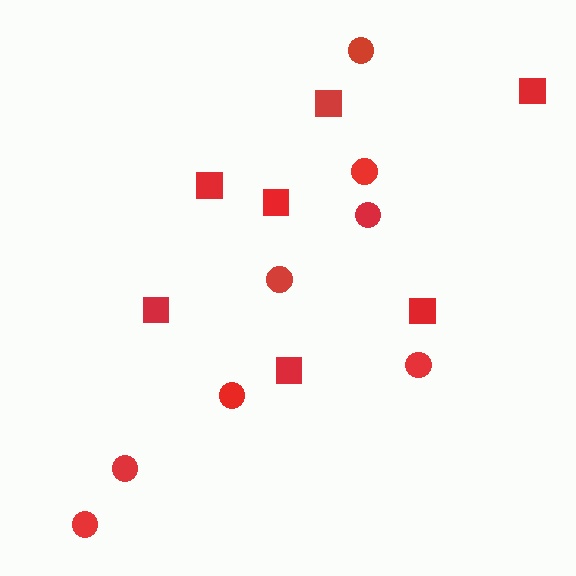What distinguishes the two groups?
There are 2 groups: one group of squares (7) and one group of circles (8).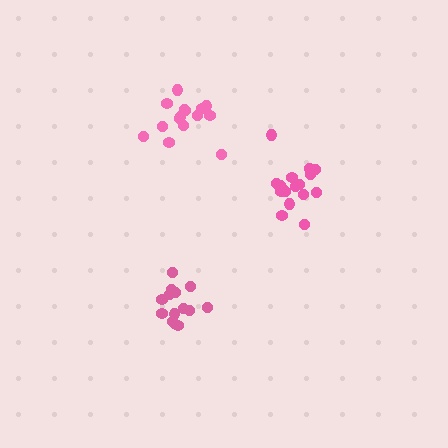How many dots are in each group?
Group 1: 16 dots, Group 2: 14 dots, Group 3: 18 dots (48 total).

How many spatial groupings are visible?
There are 3 spatial groupings.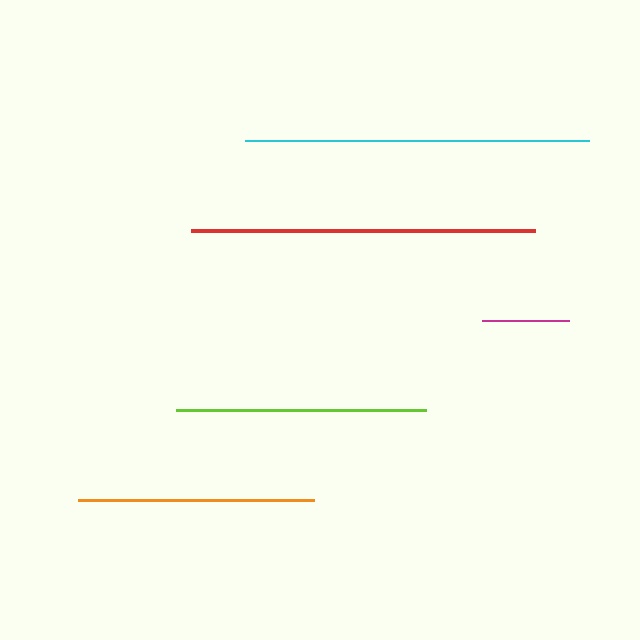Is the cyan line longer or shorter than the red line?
The red line is longer than the cyan line.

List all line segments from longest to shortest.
From longest to shortest: red, cyan, lime, orange, magenta.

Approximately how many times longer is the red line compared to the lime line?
The red line is approximately 1.4 times the length of the lime line.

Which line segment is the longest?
The red line is the longest at approximately 344 pixels.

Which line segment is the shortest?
The magenta line is the shortest at approximately 86 pixels.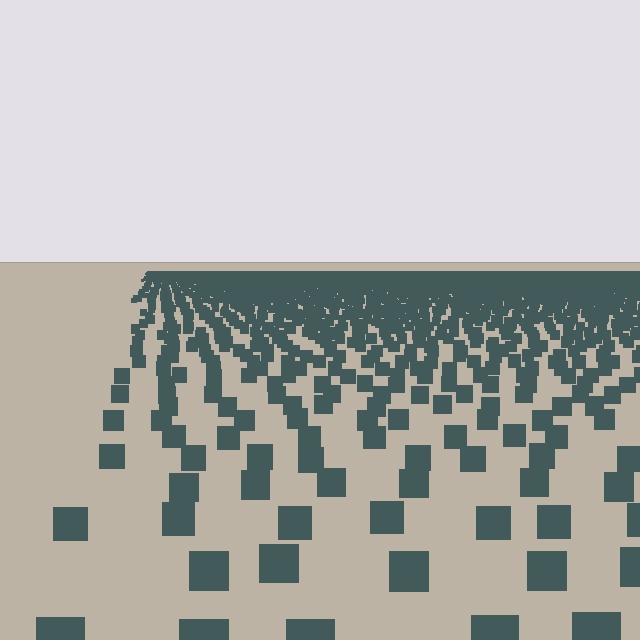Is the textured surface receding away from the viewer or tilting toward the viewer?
The surface is receding away from the viewer. Texture elements get smaller and denser toward the top.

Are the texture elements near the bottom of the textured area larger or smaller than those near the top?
Larger. Near the bottom, elements are closer to the viewer and appear at a bigger on-screen size.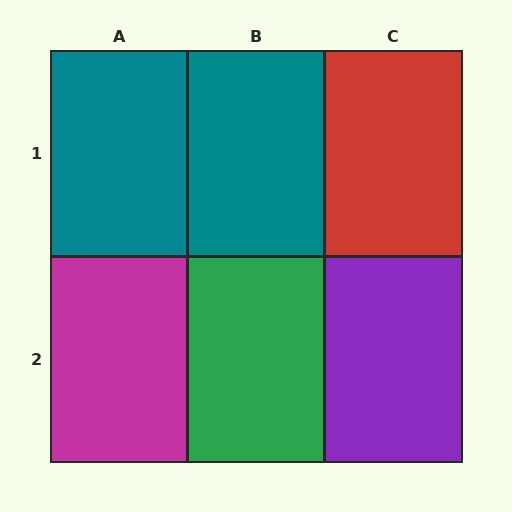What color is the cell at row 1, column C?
Red.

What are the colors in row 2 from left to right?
Magenta, green, purple.